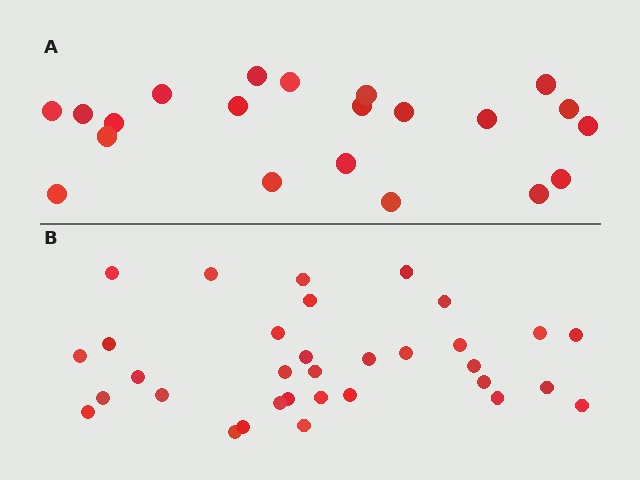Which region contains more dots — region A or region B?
Region B (the bottom region) has more dots.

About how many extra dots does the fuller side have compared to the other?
Region B has roughly 12 or so more dots than region A.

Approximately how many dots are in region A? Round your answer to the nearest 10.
About 20 dots. (The exact count is 21, which rounds to 20.)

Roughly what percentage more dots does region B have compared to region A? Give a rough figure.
About 55% more.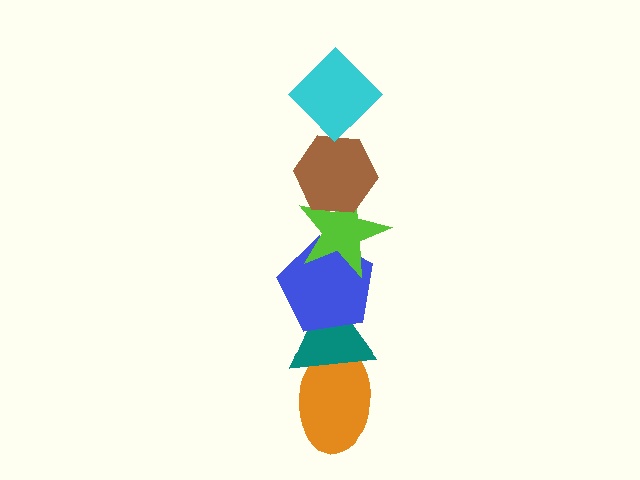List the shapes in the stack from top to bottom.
From top to bottom: the cyan diamond, the brown hexagon, the lime star, the blue pentagon, the teal triangle, the orange ellipse.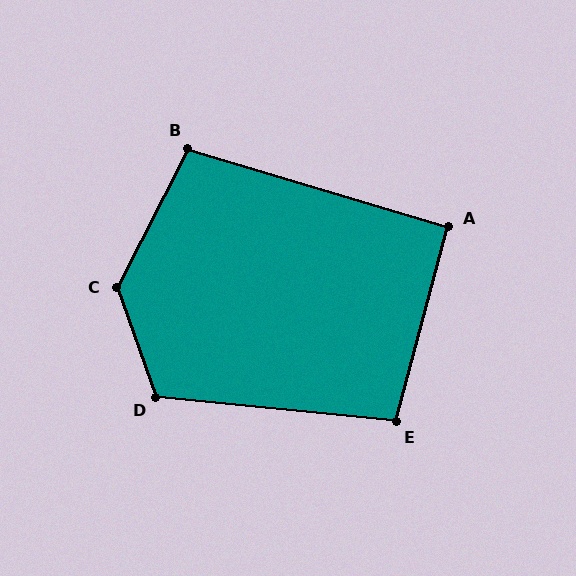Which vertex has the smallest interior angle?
A, at approximately 92 degrees.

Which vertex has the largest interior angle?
C, at approximately 133 degrees.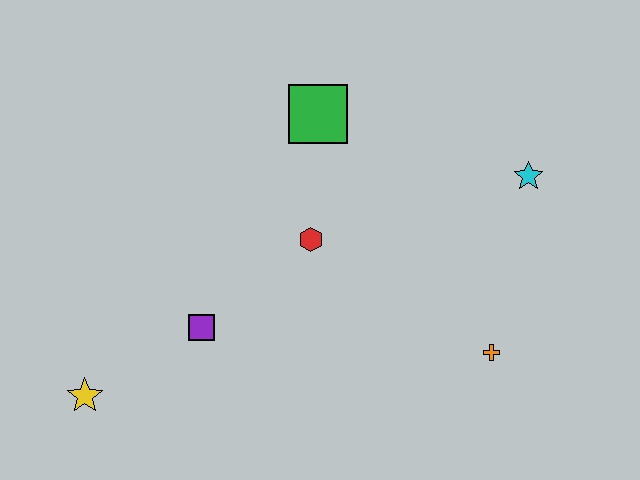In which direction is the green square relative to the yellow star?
The green square is above the yellow star.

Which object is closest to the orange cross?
The cyan star is closest to the orange cross.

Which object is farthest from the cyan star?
The yellow star is farthest from the cyan star.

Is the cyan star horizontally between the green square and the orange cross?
No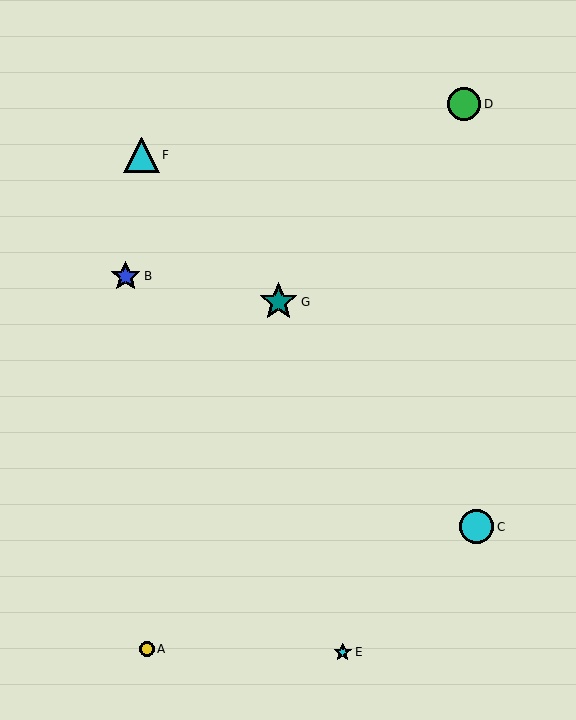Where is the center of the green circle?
The center of the green circle is at (464, 104).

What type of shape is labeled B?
Shape B is a blue star.